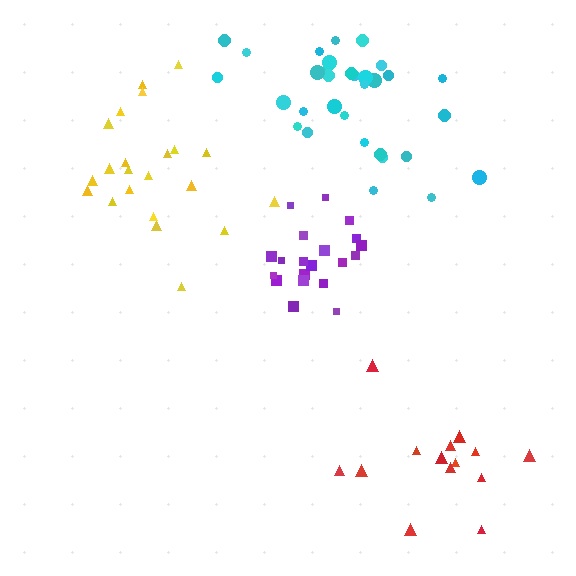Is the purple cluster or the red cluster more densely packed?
Purple.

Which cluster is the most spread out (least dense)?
Red.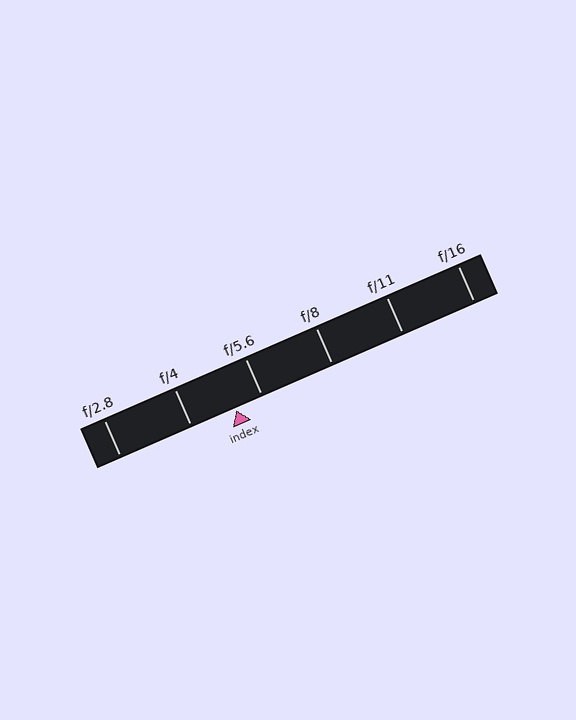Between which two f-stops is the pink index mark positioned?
The index mark is between f/4 and f/5.6.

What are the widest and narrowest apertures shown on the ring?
The widest aperture shown is f/2.8 and the narrowest is f/16.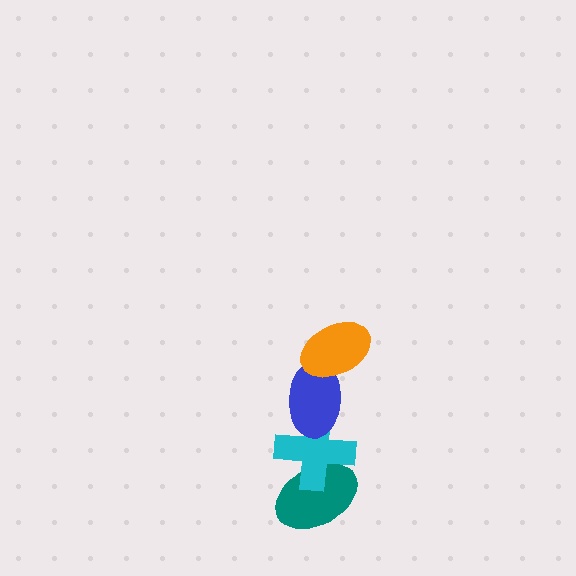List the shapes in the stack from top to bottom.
From top to bottom: the orange ellipse, the blue ellipse, the cyan cross, the teal ellipse.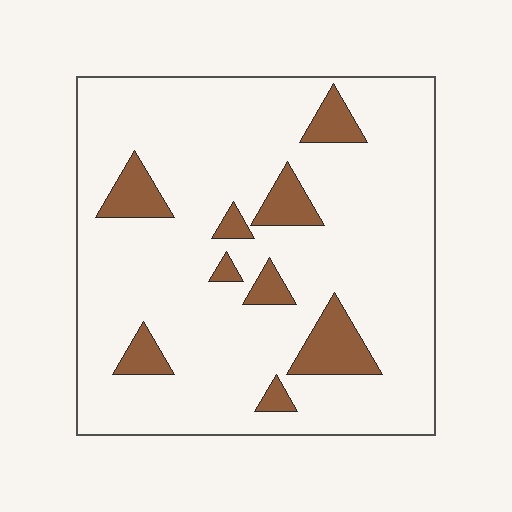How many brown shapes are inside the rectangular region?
9.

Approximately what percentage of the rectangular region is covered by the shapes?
Approximately 15%.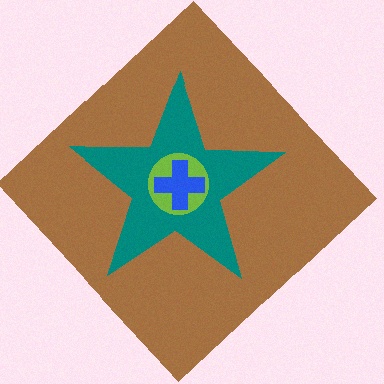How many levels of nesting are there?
4.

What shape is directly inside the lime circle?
The blue cross.